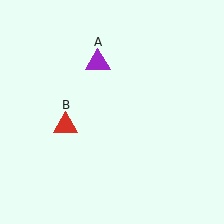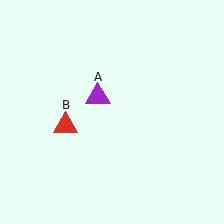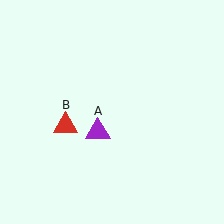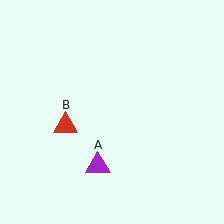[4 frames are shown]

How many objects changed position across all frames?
1 object changed position: purple triangle (object A).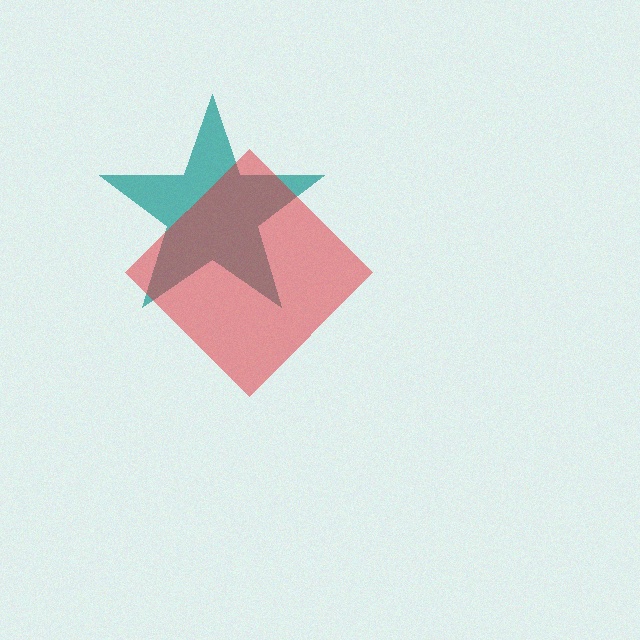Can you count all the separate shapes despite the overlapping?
Yes, there are 2 separate shapes.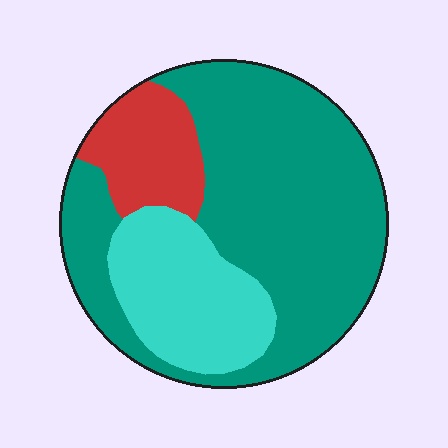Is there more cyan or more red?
Cyan.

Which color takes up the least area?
Red, at roughly 15%.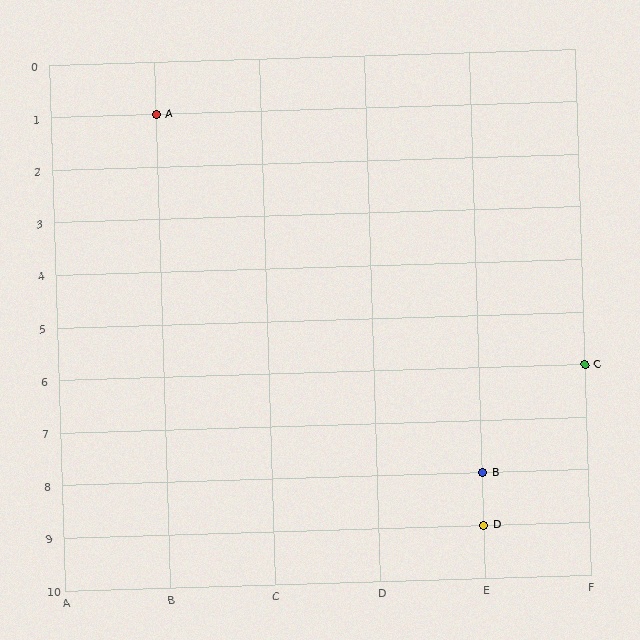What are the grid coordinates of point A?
Point A is at grid coordinates (B, 1).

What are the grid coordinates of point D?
Point D is at grid coordinates (E, 9).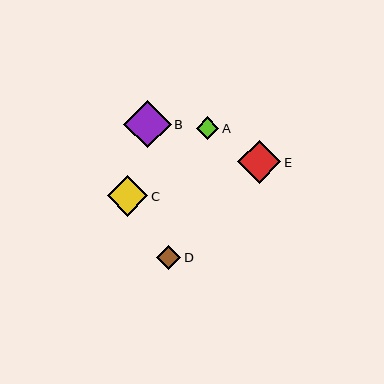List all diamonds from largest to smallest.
From largest to smallest: B, E, C, D, A.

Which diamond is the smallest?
Diamond A is the smallest with a size of approximately 23 pixels.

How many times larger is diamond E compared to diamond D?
Diamond E is approximately 1.8 times the size of diamond D.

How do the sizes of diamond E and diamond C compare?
Diamond E and diamond C are approximately the same size.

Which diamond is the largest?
Diamond B is the largest with a size of approximately 48 pixels.